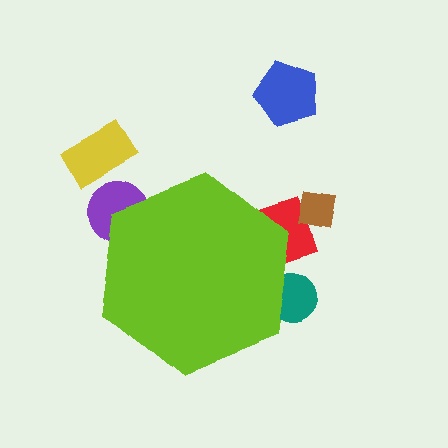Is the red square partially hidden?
Yes, the red square is partially hidden behind the lime hexagon.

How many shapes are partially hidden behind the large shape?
3 shapes are partially hidden.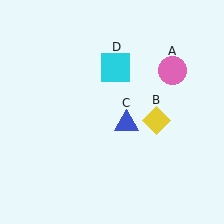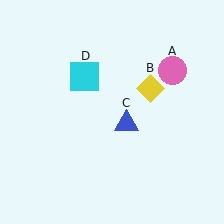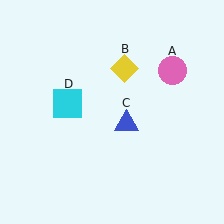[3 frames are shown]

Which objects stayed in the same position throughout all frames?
Pink circle (object A) and blue triangle (object C) remained stationary.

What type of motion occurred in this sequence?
The yellow diamond (object B), cyan square (object D) rotated counterclockwise around the center of the scene.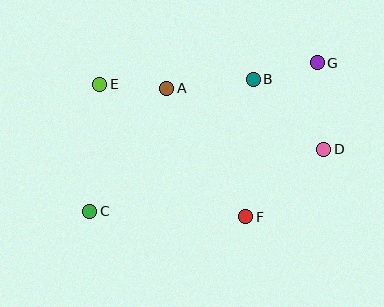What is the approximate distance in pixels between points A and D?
The distance between A and D is approximately 168 pixels.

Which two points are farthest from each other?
Points C and G are farthest from each other.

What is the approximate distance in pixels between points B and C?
The distance between B and C is approximately 210 pixels.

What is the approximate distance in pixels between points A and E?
The distance between A and E is approximately 68 pixels.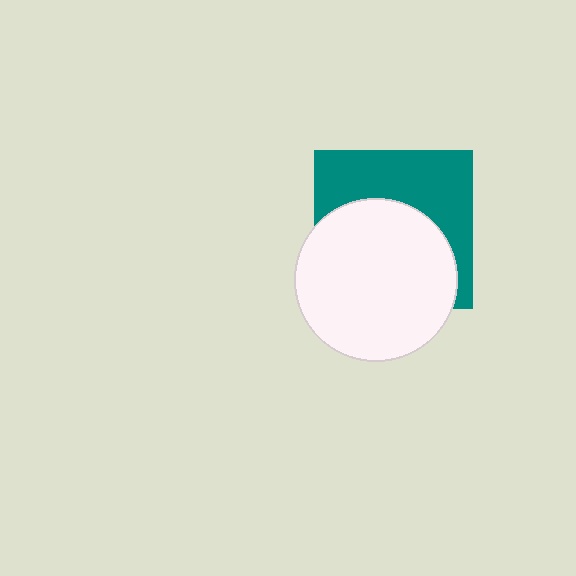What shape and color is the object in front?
The object in front is a white circle.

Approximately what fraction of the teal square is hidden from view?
Roughly 55% of the teal square is hidden behind the white circle.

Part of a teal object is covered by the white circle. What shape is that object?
It is a square.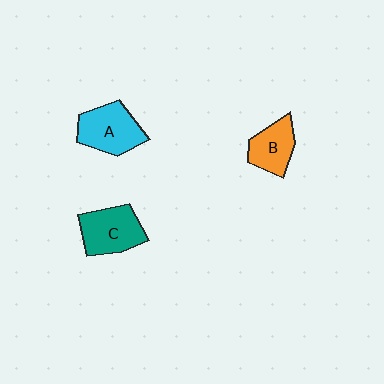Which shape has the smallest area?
Shape B (orange).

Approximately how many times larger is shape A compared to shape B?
Approximately 1.3 times.